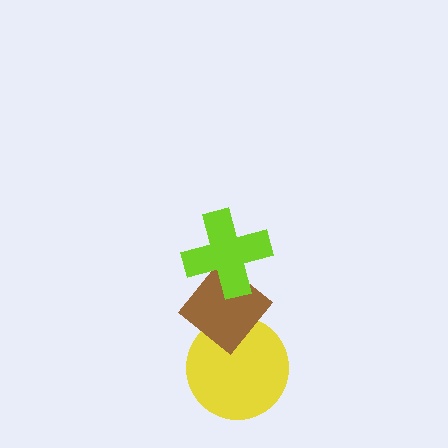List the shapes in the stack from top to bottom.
From top to bottom: the lime cross, the brown diamond, the yellow circle.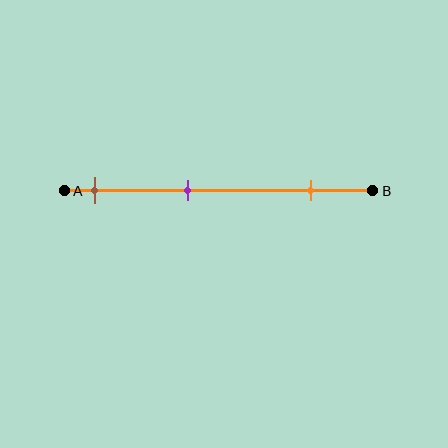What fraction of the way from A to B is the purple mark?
The purple mark is approximately 40% (0.4) of the way from A to B.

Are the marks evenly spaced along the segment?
Yes, the marks are approximately evenly spaced.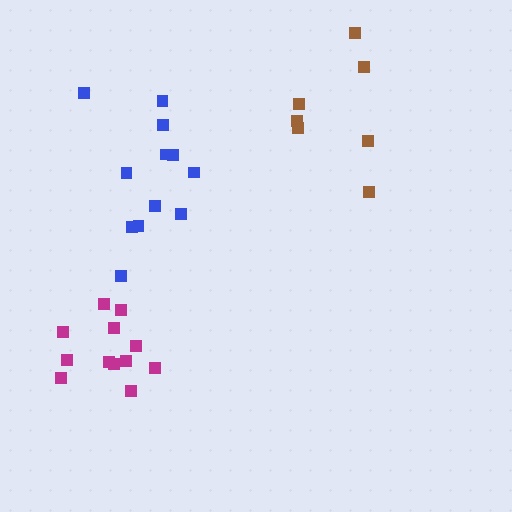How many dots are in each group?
Group 1: 7 dots, Group 2: 12 dots, Group 3: 12 dots (31 total).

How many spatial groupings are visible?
There are 3 spatial groupings.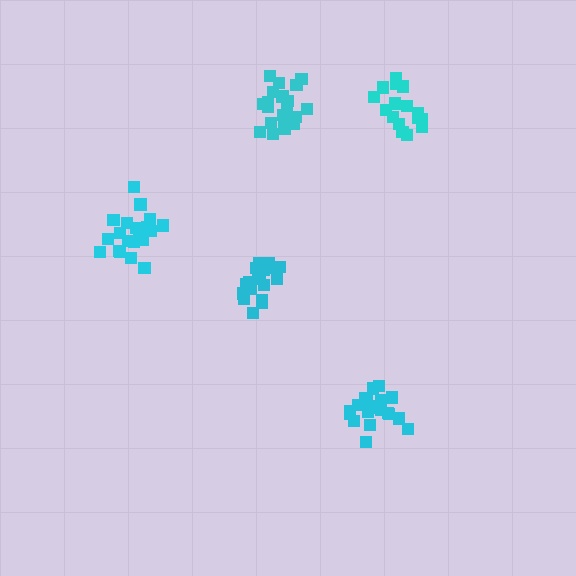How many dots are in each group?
Group 1: 21 dots, Group 2: 21 dots, Group 3: 19 dots, Group 4: 21 dots, Group 5: 17 dots (99 total).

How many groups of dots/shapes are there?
There are 5 groups.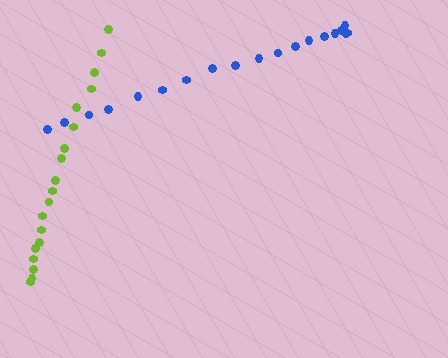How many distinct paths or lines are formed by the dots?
There are 2 distinct paths.